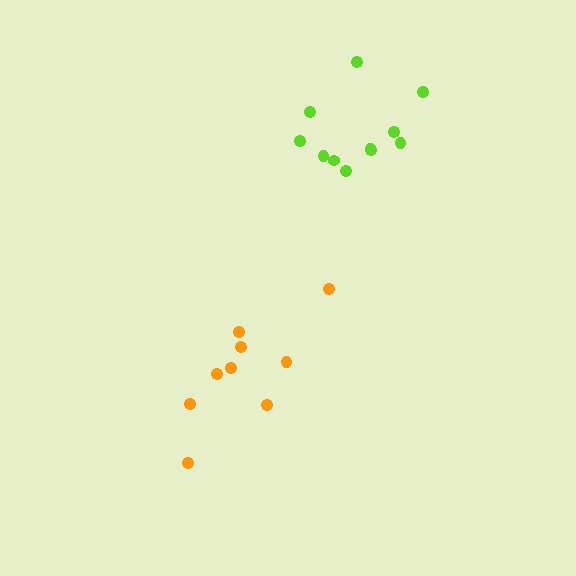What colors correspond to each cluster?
The clusters are colored: lime, orange.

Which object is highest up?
The lime cluster is topmost.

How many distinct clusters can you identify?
There are 2 distinct clusters.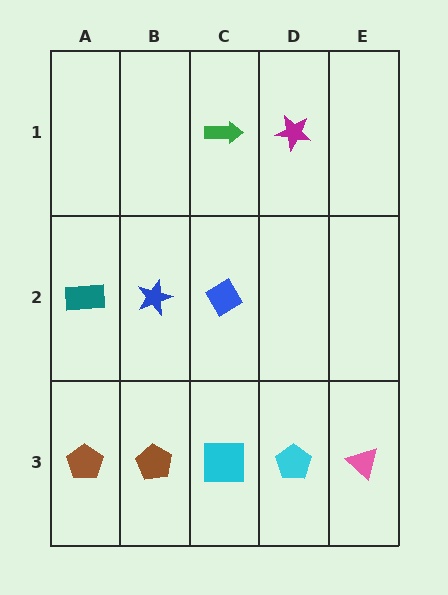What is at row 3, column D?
A cyan pentagon.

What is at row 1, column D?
A magenta star.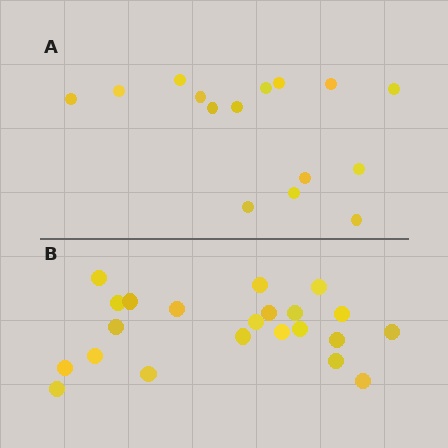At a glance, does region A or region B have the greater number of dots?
Region B (the bottom region) has more dots.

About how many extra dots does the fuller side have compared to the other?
Region B has roughly 8 or so more dots than region A.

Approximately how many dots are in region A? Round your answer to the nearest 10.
About 20 dots. (The exact count is 15, which rounds to 20.)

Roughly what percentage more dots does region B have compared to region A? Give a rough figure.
About 45% more.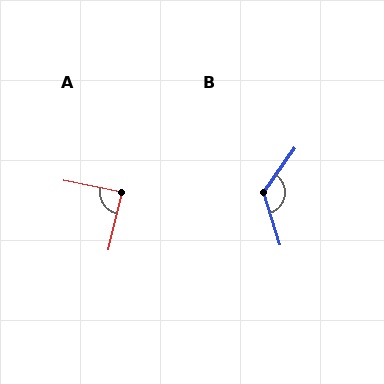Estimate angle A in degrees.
Approximately 88 degrees.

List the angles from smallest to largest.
A (88°), B (127°).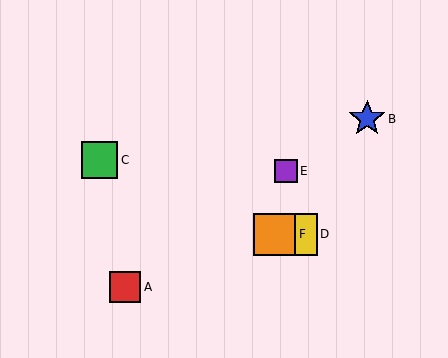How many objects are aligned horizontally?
2 objects (D, F) are aligned horizontally.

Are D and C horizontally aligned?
No, D is at y≈234 and C is at y≈160.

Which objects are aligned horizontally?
Objects D, F are aligned horizontally.